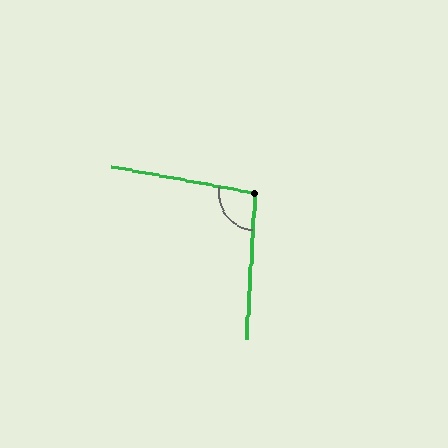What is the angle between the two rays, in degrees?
Approximately 97 degrees.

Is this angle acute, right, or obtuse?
It is obtuse.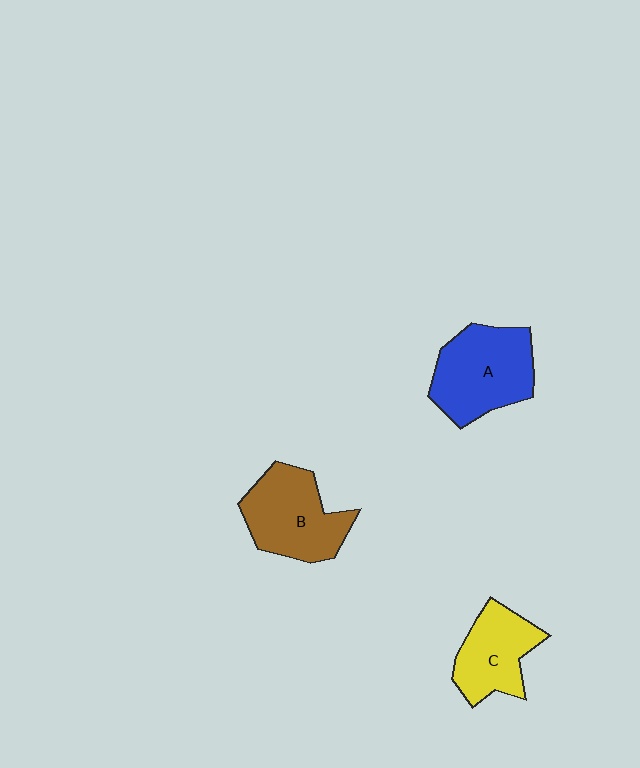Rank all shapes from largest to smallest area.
From largest to smallest: A (blue), B (brown), C (yellow).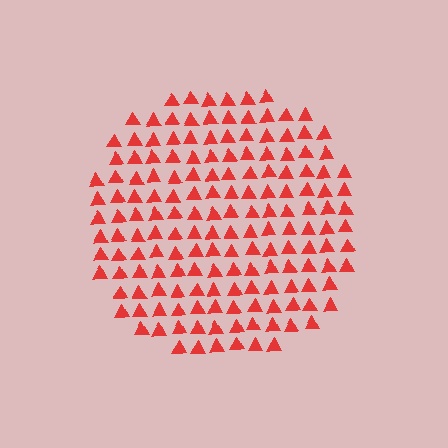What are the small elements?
The small elements are triangles.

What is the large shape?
The large shape is a circle.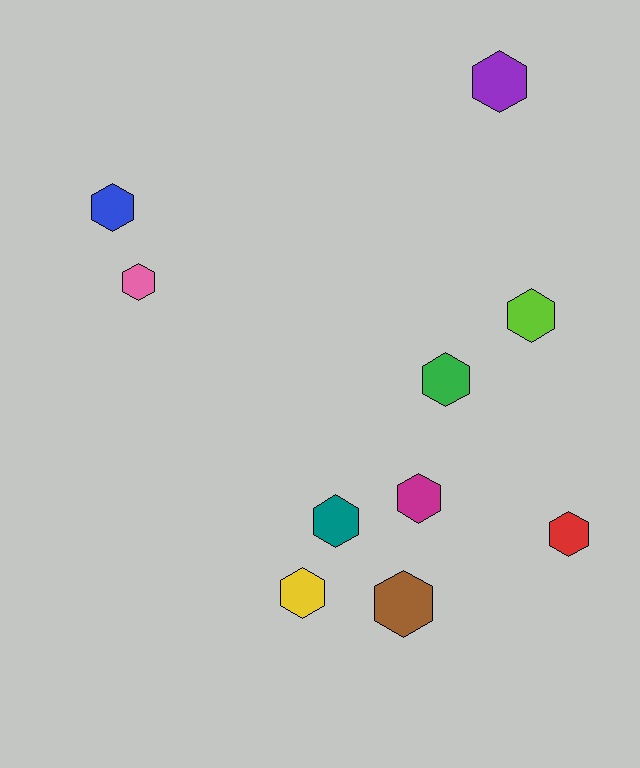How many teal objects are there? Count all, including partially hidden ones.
There is 1 teal object.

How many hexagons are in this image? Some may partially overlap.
There are 10 hexagons.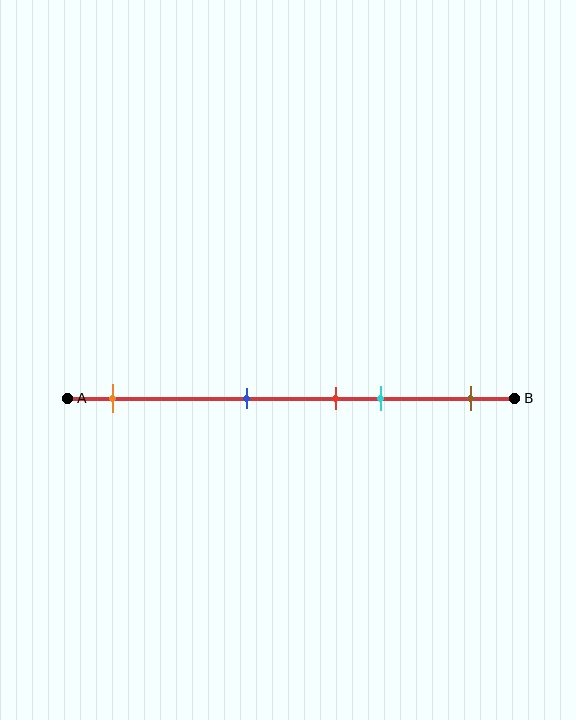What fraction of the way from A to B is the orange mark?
The orange mark is approximately 10% (0.1) of the way from A to B.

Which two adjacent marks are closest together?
The red and cyan marks are the closest adjacent pair.